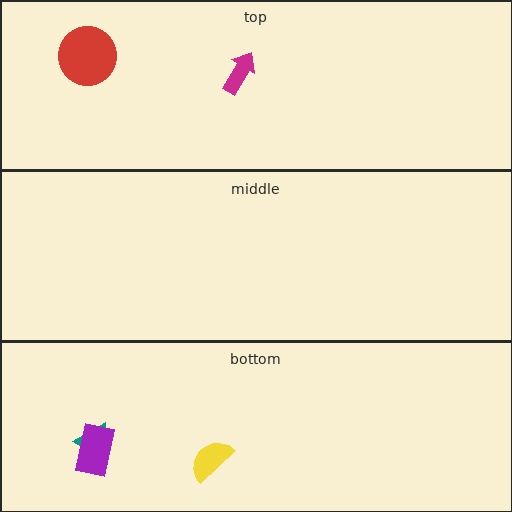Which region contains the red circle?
The top region.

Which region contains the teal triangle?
The bottom region.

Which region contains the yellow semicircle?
The bottom region.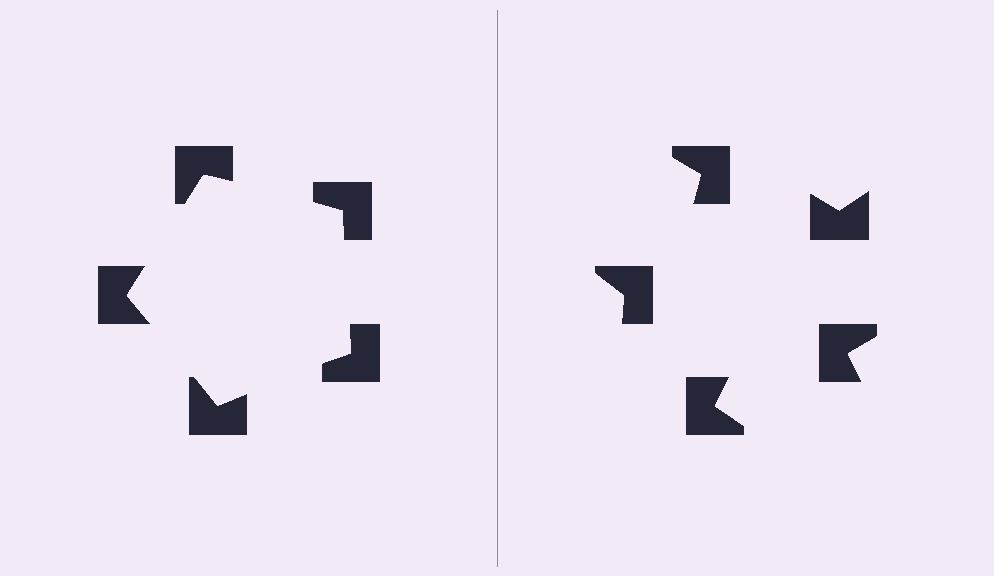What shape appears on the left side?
An illusory pentagon.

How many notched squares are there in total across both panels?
10 — 5 on each side.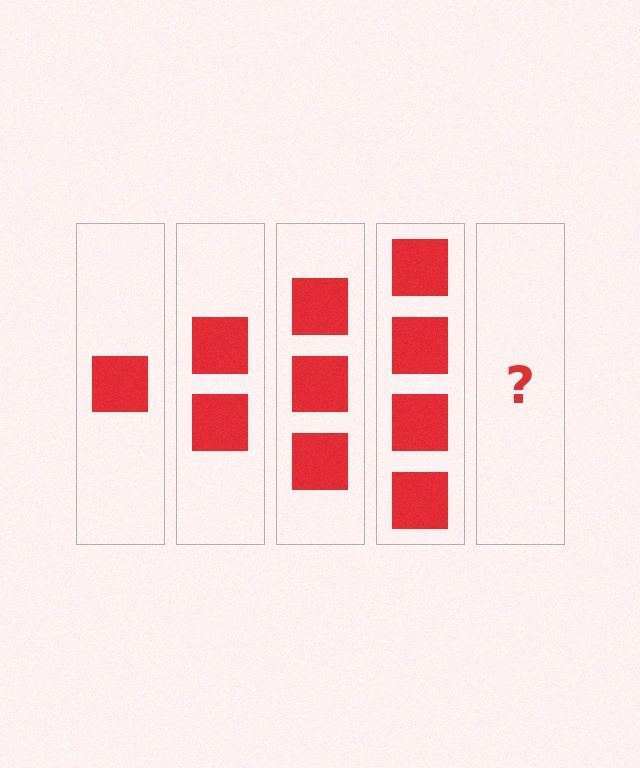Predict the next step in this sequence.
The next step is 5 squares.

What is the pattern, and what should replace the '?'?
The pattern is that each step adds one more square. The '?' should be 5 squares.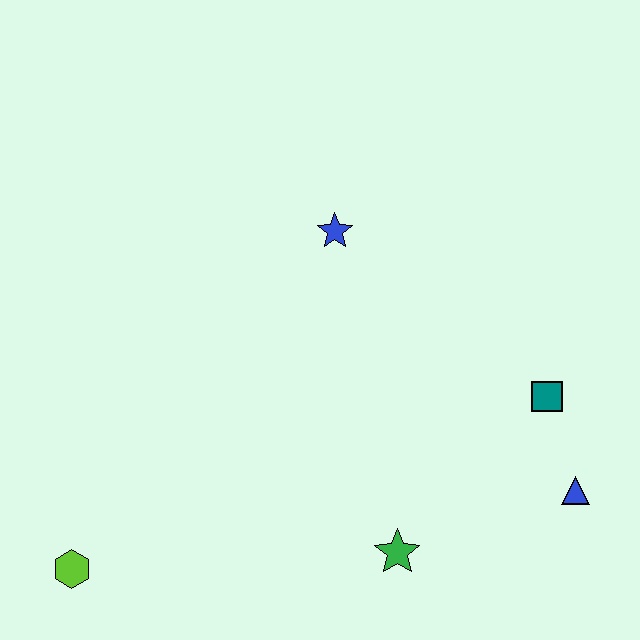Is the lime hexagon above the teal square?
No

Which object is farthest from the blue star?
The lime hexagon is farthest from the blue star.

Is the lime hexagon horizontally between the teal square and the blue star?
No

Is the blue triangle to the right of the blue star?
Yes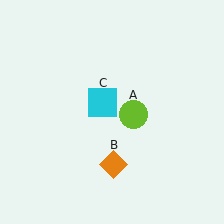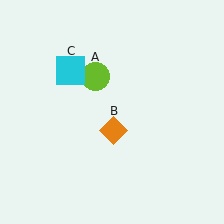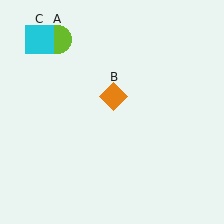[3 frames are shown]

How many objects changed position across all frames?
3 objects changed position: lime circle (object A), orange diamond (object B), cyan square (object C).